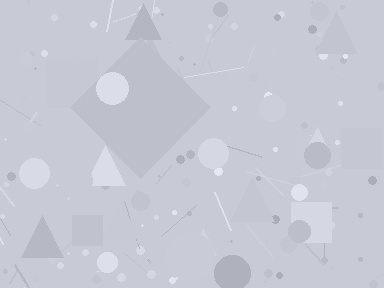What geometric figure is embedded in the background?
A diamond is embedded in the background.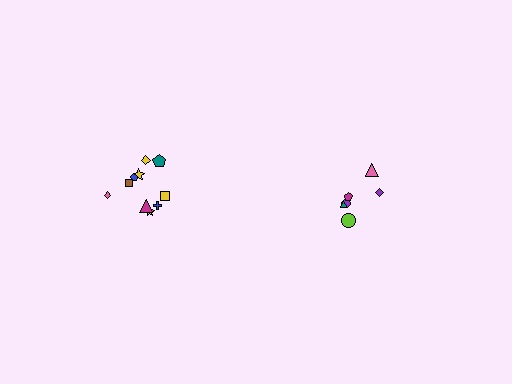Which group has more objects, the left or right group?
The left group.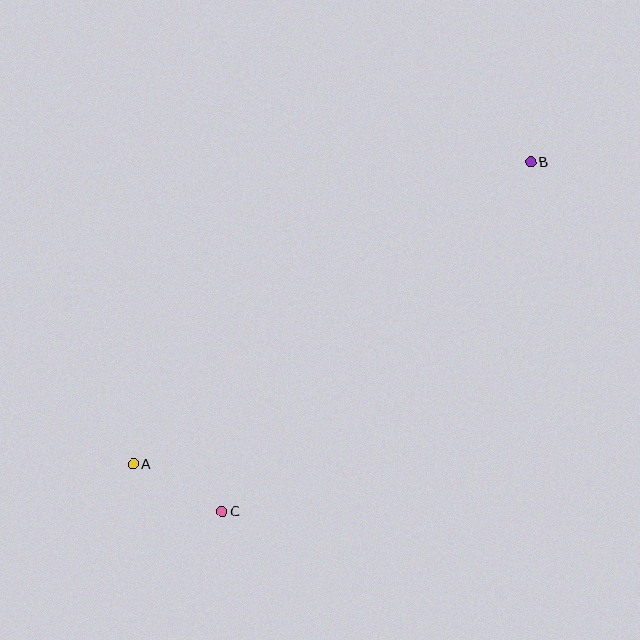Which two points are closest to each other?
Points A and C are closest to each other.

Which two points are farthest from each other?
Points A and B are farthest from each other.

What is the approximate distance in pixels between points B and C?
The distance between B and C is approximately 466 pixels.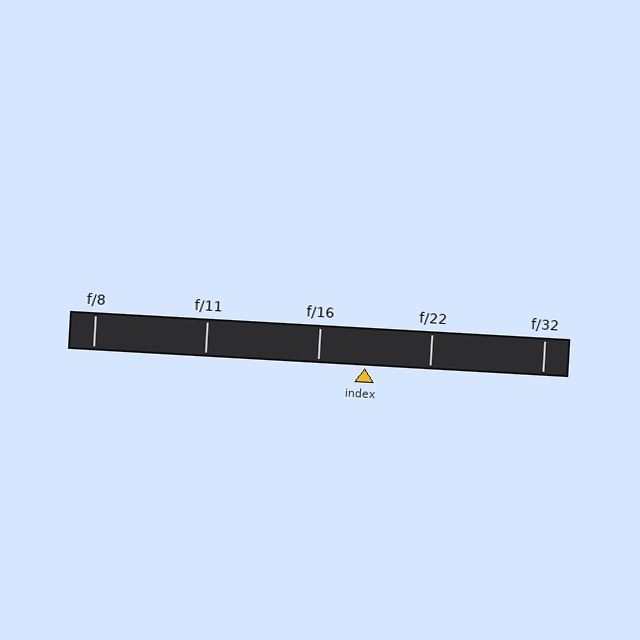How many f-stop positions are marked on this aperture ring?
There are 5 f-stop positions marked.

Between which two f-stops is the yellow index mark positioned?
The index mark is between f/16 and f/22.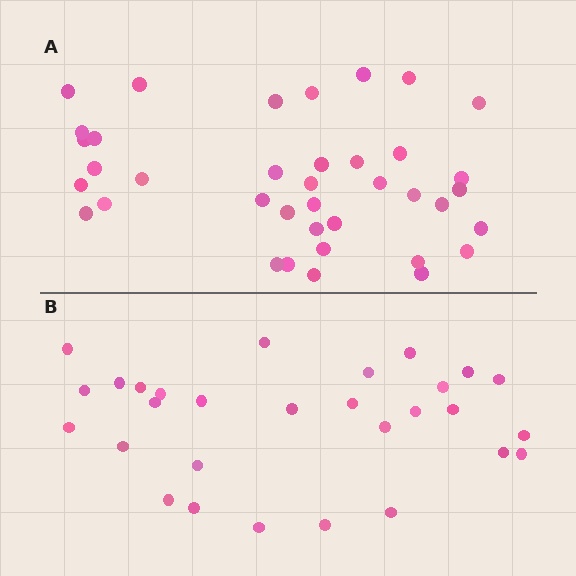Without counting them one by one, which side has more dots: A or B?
Region A (the top region) has more dots.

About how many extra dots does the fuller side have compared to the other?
Region A has roughly 8 or so more dots than region B.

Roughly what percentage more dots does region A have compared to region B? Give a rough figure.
About 30% more.